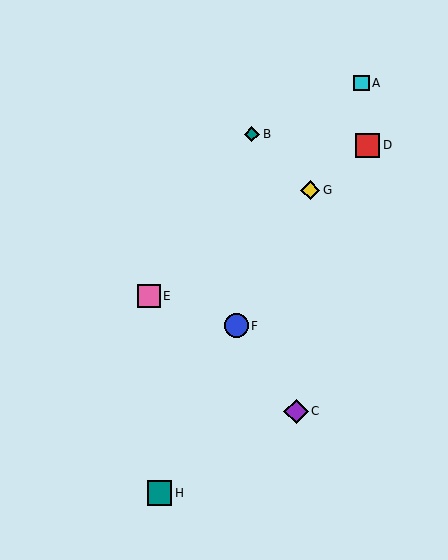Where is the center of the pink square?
The center of the pink square is at (149, 296).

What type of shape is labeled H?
Shape H is a teal square.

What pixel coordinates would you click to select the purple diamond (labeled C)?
Click at (296, 411) to select the purple diamond C.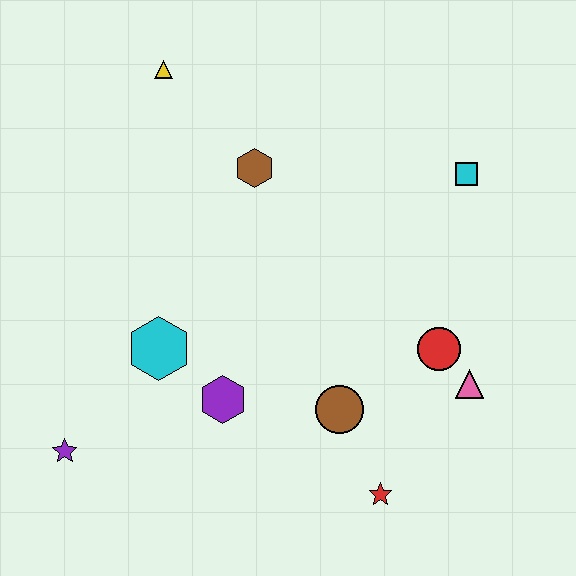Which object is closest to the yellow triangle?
The brown hexagon is closest to the yellow triangle.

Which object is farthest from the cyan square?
The purple star is farthest from the cyan square.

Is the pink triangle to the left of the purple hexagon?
No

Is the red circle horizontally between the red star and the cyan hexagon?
No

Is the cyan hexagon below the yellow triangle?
Yes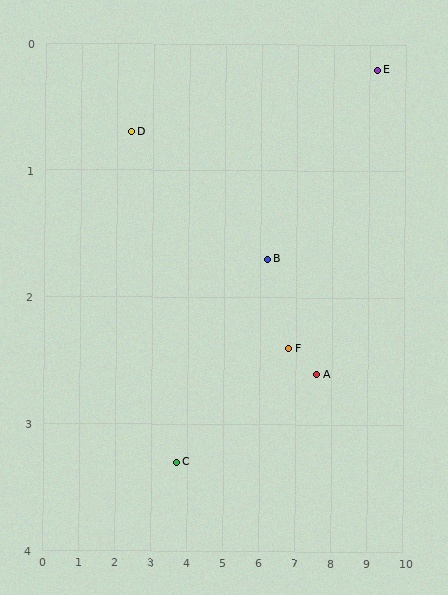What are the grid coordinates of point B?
Point B is at approximately (6.2, 1.7).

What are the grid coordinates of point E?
Point E is at approximately (9.2, 0.2).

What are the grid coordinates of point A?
Point A is at approximately (7.6, 2.6).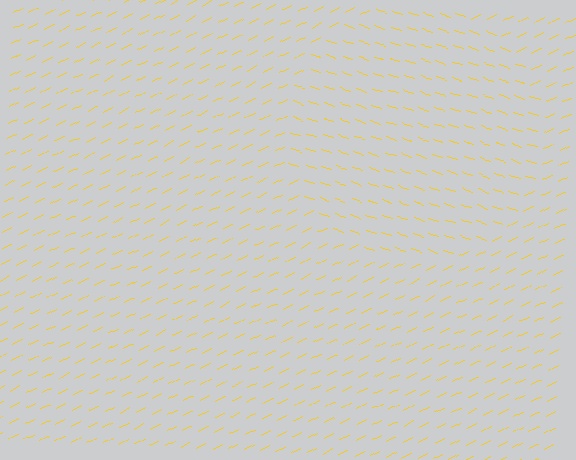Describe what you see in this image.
The image is filled with small yellow line segments. A circle region in the image has lines oriented differently from the surrounding lines, creating a visible texture boundary.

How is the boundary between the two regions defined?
The boundary is defined purely by a change in line orientation (approximately 45 degrees difference). All lines are the same color and thickness.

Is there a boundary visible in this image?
Yes, there is a texture boundary formed by a change in line orientation.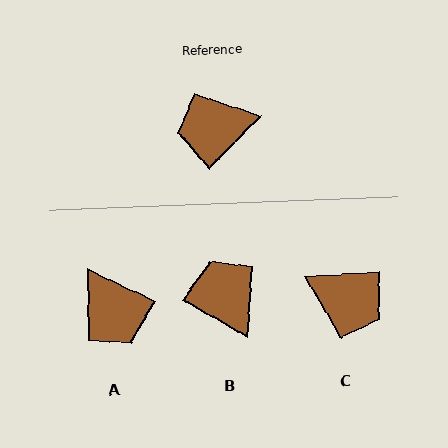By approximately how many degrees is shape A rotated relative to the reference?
Approximately 110 degrees counter-clockwise.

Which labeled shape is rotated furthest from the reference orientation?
C, about 139 degrees away.